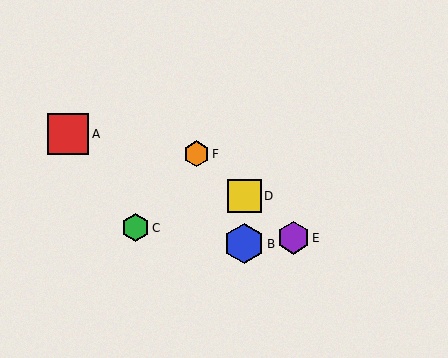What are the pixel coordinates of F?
Object F is at (196, 154).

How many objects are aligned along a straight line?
3 objects (D, E, F) are aligned along a straight line.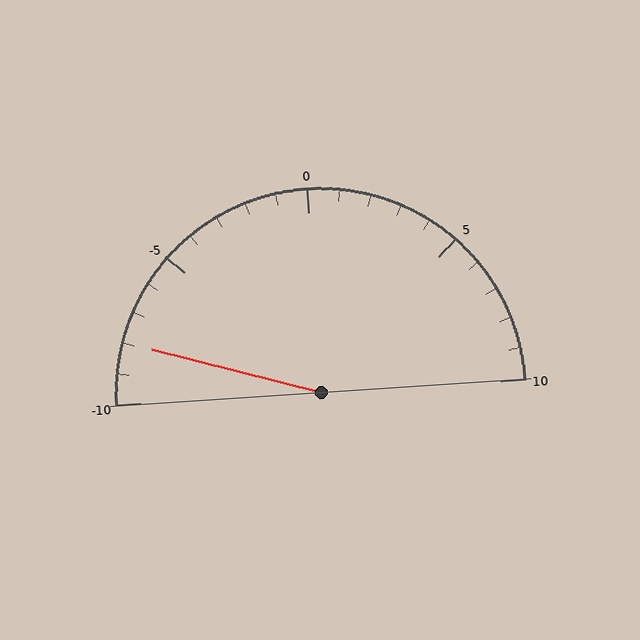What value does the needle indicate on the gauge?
The needle indicates approximately -8.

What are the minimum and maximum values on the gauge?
The gauge ranges from -10 to 10.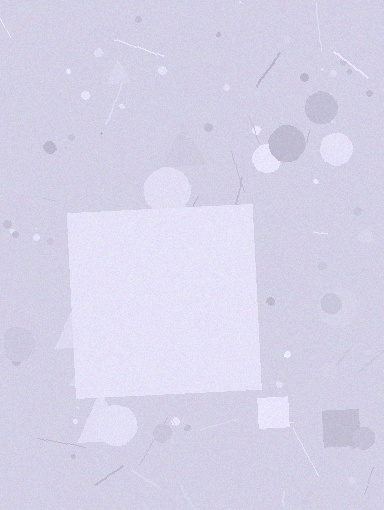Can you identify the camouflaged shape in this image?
The camouflaged shape is a square.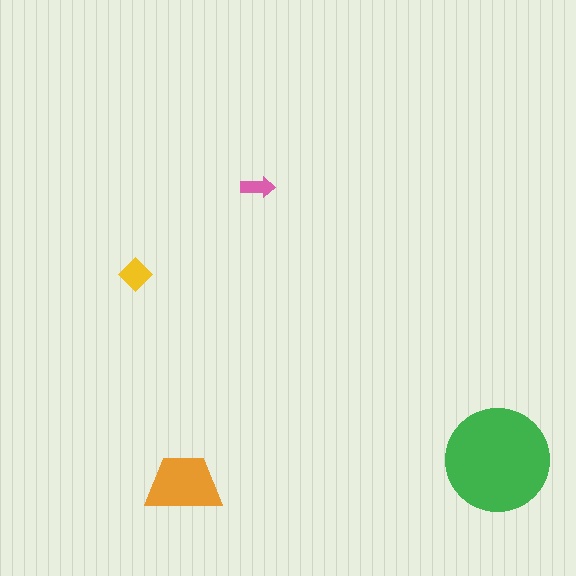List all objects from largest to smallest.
The green circle, the orange trapezoid, the yellow diamond, the pink arrow.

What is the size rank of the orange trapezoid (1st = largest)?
2nd.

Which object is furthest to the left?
The yellow diamond is leftmost.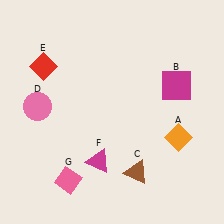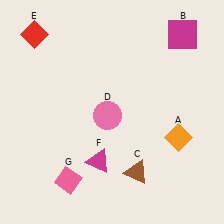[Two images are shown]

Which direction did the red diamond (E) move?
The red diamond (E) moved up.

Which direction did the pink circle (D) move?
The pink circle (D) moved right.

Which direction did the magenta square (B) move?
The magenta square (B) moved up.